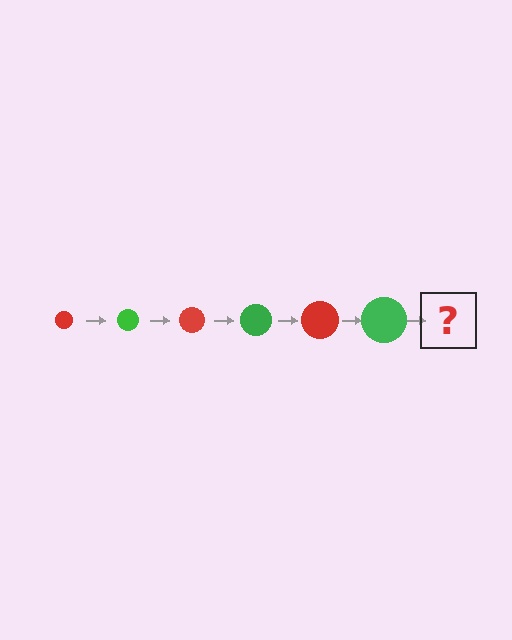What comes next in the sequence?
The next element should be a red circle, larger than the previous one.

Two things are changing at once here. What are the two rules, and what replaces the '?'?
The two rules are that the circle grows larger each step and the color cycles through red and green. The '?' should be a red circle, larger than the previous one.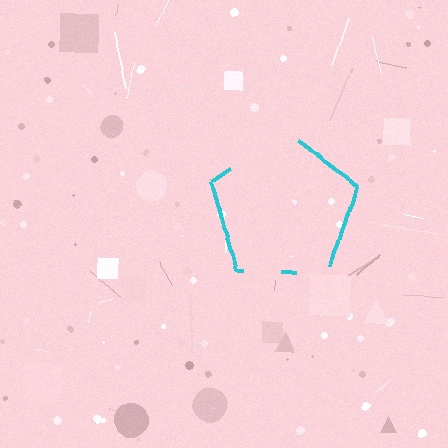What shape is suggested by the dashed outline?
The dashed outline suggests a pentagon.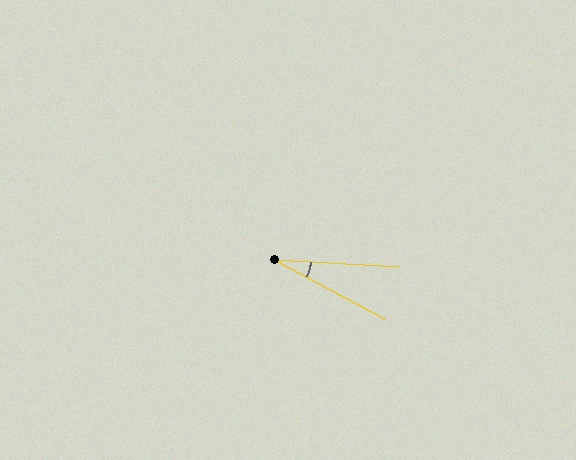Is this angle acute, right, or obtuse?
It is acute.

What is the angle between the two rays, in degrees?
Approximately 25 degrees.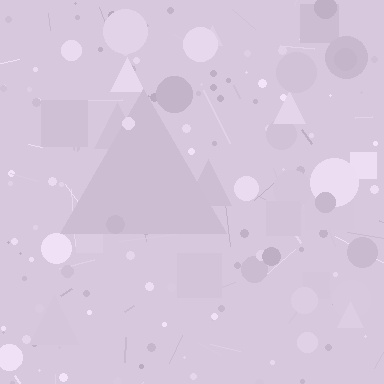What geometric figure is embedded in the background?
A triangle is embedded in the background.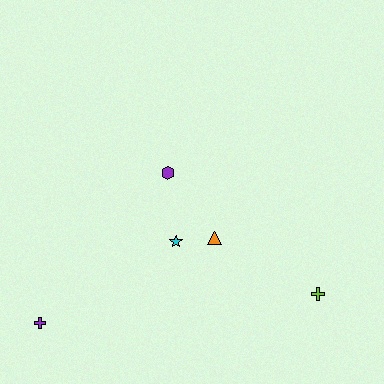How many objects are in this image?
There are 5 objects.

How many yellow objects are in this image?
There are no yellow objects.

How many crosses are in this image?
There are 2 crosses.